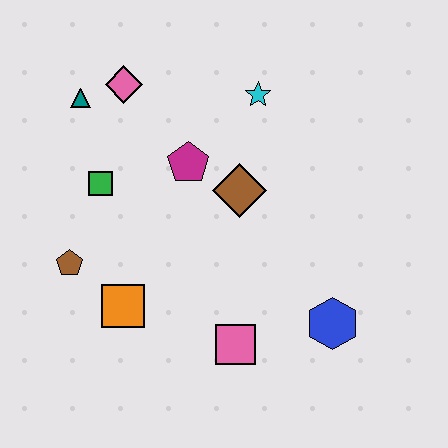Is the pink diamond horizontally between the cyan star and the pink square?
No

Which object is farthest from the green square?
The blue hexagon is farthest from the green square.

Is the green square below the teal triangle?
Yes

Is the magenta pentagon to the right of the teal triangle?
Yes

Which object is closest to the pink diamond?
The teal triangle is closest to the pink diamond.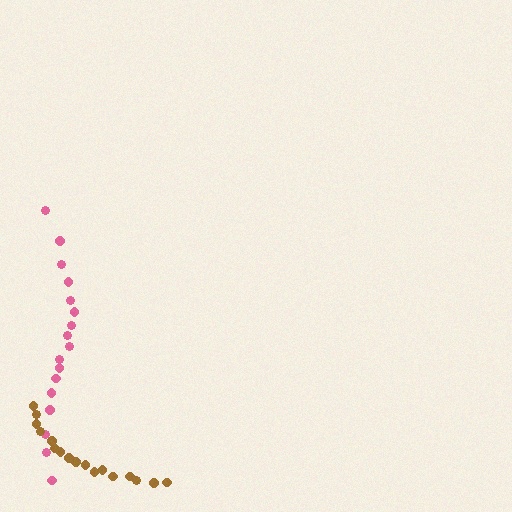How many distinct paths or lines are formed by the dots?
There are 2 distinct paths.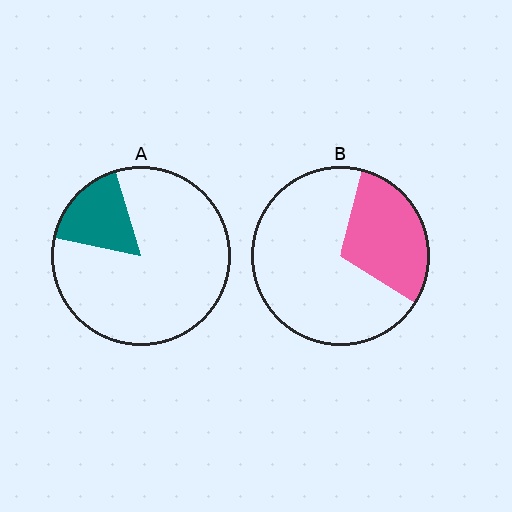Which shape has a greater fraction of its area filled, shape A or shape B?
Shape B.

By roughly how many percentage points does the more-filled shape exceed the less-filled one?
By roughly 15 percentage points (B over A).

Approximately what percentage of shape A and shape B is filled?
A is approximately 15% and B is approximately 30%.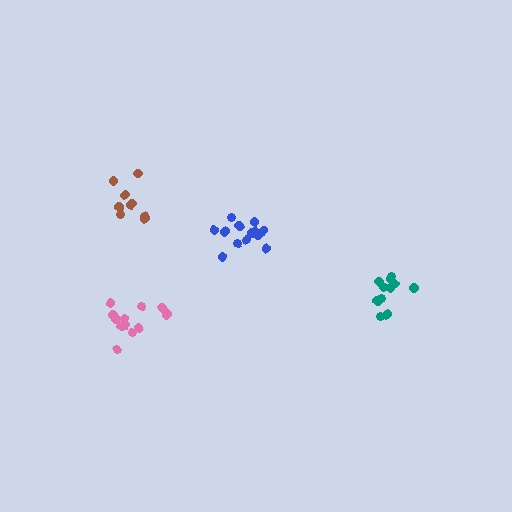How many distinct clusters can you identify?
There are 4 distinct clusters.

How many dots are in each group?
Group 1: 12 dots, Group 2: 11 dots, Group 3: 13 dots, Group 4: 9 dots (45 total).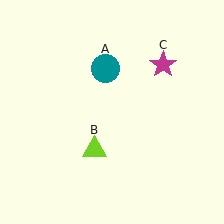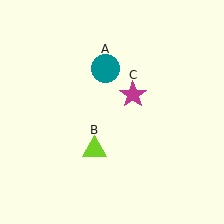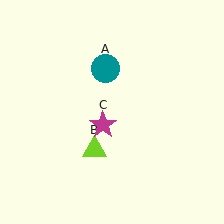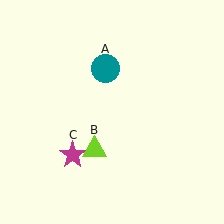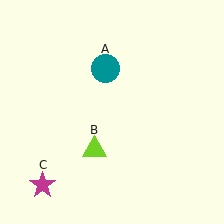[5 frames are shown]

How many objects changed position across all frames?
1 object changed position: magenta star (object C).